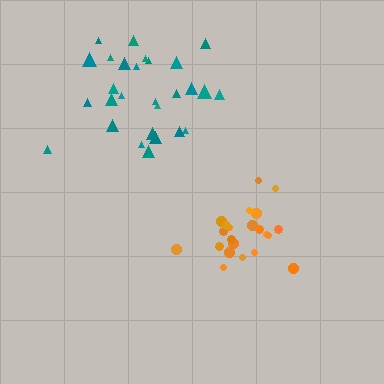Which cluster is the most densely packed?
Orange.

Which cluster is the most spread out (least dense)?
Teal.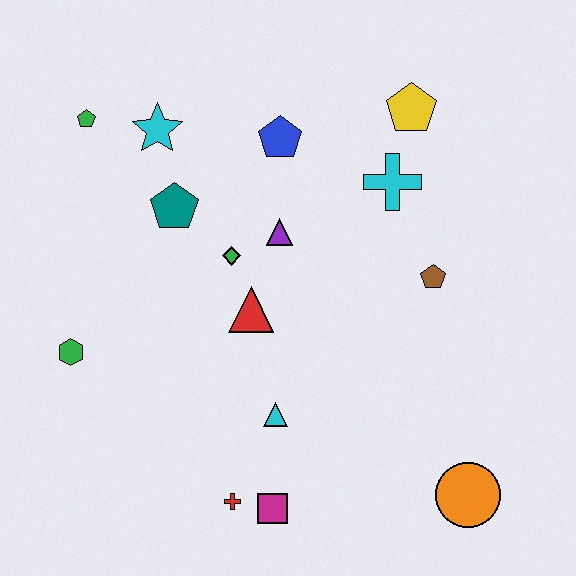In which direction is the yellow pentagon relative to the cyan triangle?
The yellow pentagon is above the cyan triangle.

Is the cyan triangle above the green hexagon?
No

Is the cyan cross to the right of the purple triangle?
Yes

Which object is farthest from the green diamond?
The orange circle is farthest from the green diamond.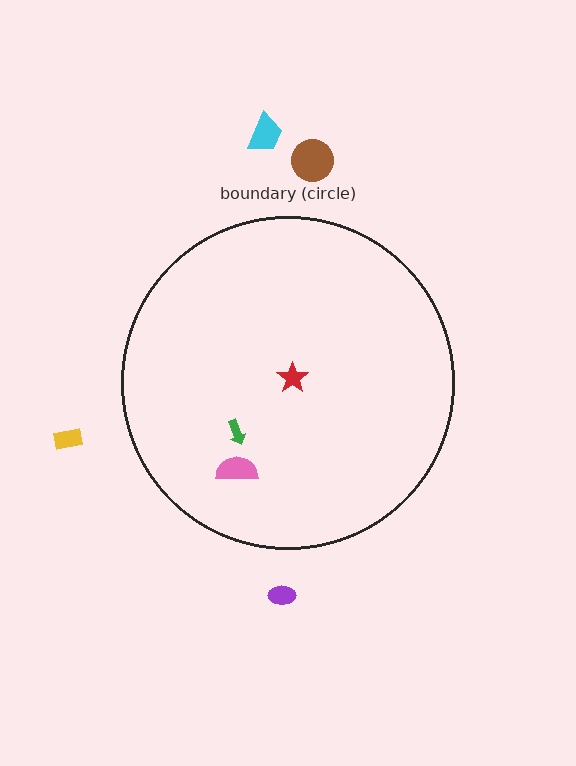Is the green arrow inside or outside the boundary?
Inside.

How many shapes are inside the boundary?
3 inside, 4 outside.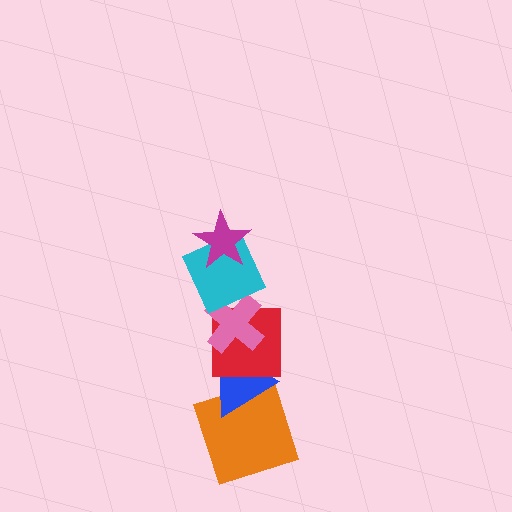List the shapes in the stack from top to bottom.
From top to bottom: the magenta star, the cyan square, the pink cross, the red square, the blue triangle, the orange square.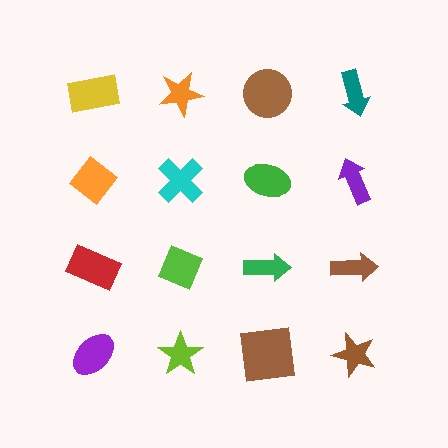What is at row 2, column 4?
A purple arrow.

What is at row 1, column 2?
An orange star.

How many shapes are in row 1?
4 shapes.